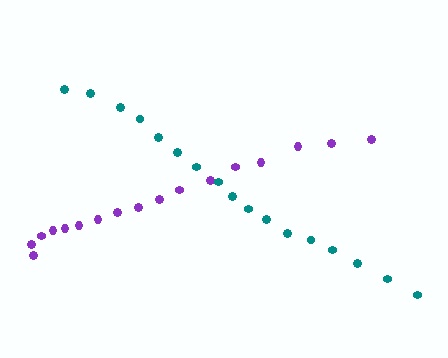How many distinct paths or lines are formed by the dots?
There are 2 distinct paths.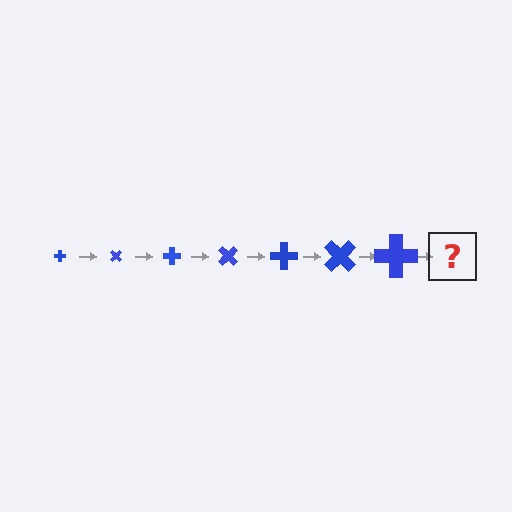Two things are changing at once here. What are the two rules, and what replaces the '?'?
The two rules are that the cross grows larger each step and it rotates 45 degrees each step. The '?' should be a cross, larger than the previous one and rotated 315 degrees from the start.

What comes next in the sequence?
The next element should be a cross, larger than the previous one and rotated 315 degrees from the start.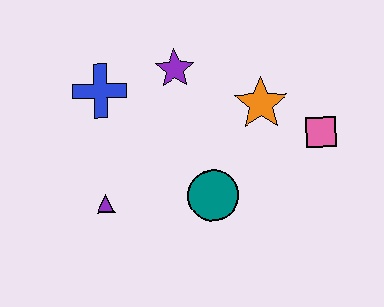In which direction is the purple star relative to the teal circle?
The purple star is above the teal circle.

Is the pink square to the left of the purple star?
No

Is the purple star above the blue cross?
Yes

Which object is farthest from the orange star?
The purple triangle is farthest from the orange star.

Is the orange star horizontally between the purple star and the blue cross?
No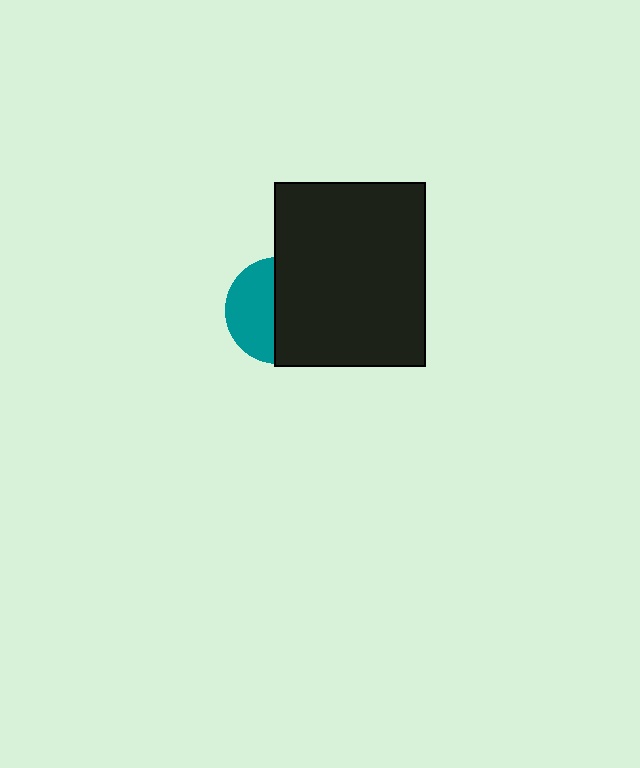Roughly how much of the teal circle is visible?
A small part of it is visible (roughly 44%).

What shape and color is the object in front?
The object in front is a black rectangle.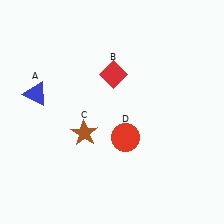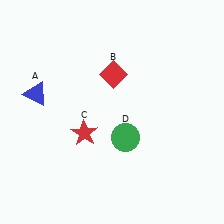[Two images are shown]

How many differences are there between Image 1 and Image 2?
There are 2 differences between the two images.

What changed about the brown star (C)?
In Image 1, C is brown. In Image 2, it changed to red.